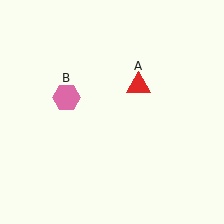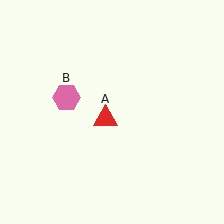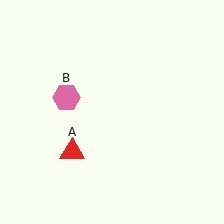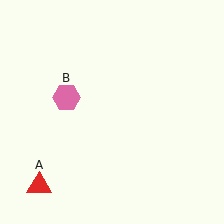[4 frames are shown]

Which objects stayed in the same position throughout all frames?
Pink hexagon (object B) remained stationary.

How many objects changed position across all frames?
1 object changed position: red triangle (object A).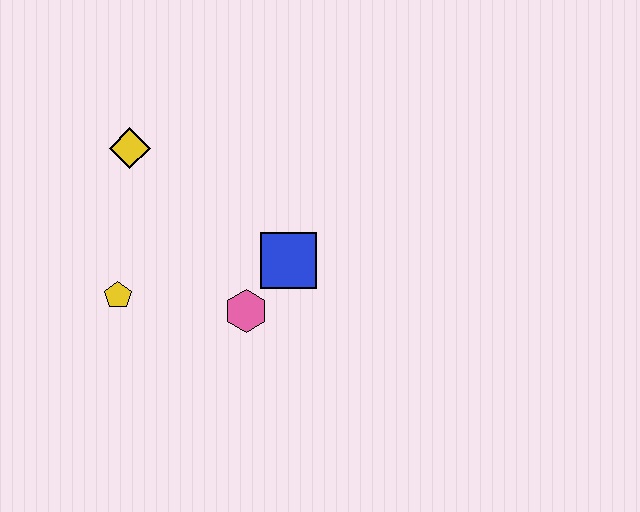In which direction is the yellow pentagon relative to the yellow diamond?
The yellow pentagon is below the yellow diamond.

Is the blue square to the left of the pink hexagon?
No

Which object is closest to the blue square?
The pink hexagon is closest to the blue square.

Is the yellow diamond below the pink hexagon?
No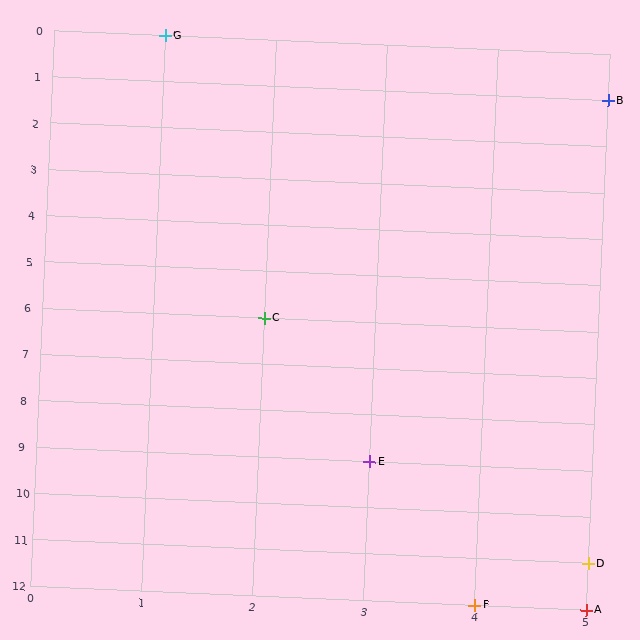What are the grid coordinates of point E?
Point E is at grid coordinates (3, 9).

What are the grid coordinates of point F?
Point F is at grid coordinates (4, 12).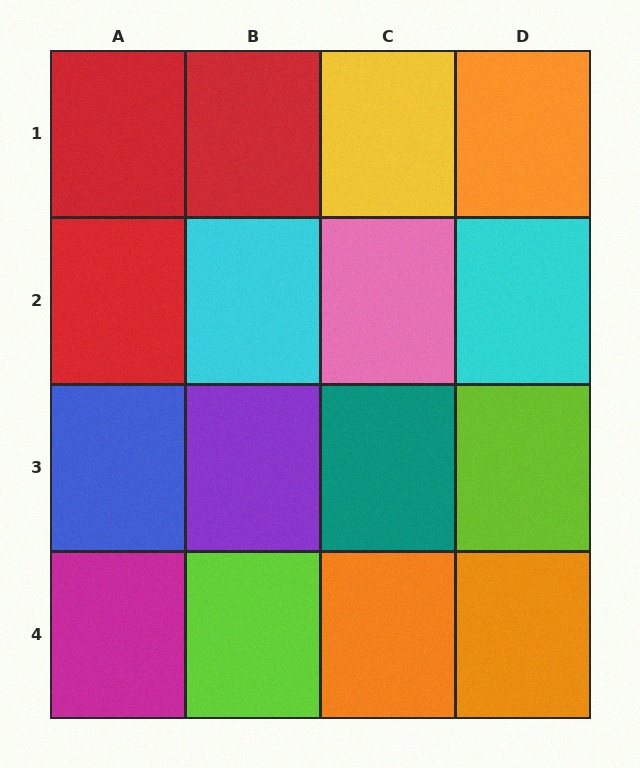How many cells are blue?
1 cell is blue.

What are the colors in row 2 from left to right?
Red, cyan, pink, cyan.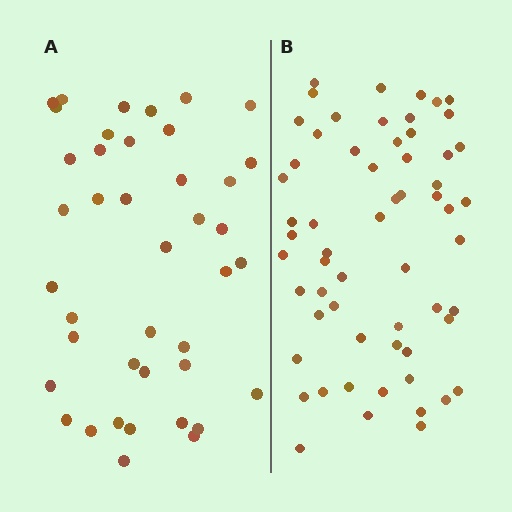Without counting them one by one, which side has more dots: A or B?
Region B (the right region) has more dots.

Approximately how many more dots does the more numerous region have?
Region B has approximately 20 more dots than region A.